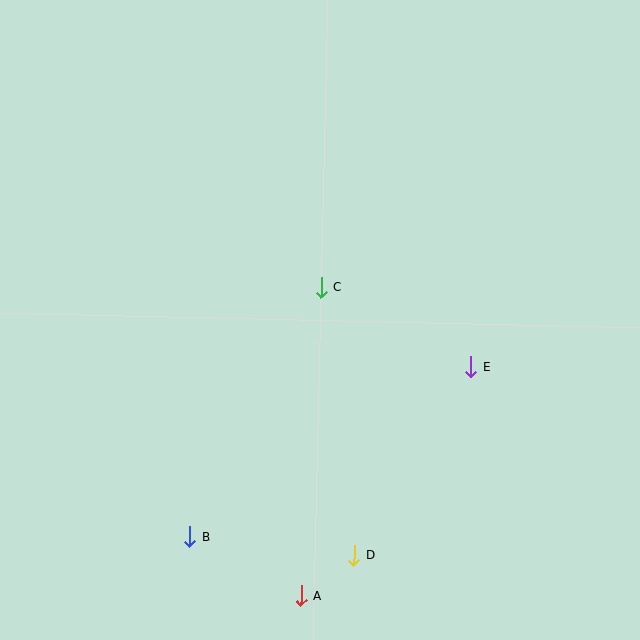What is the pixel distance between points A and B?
The distance between A and B is 126 pixels.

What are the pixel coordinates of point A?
Point A is at (301, 595).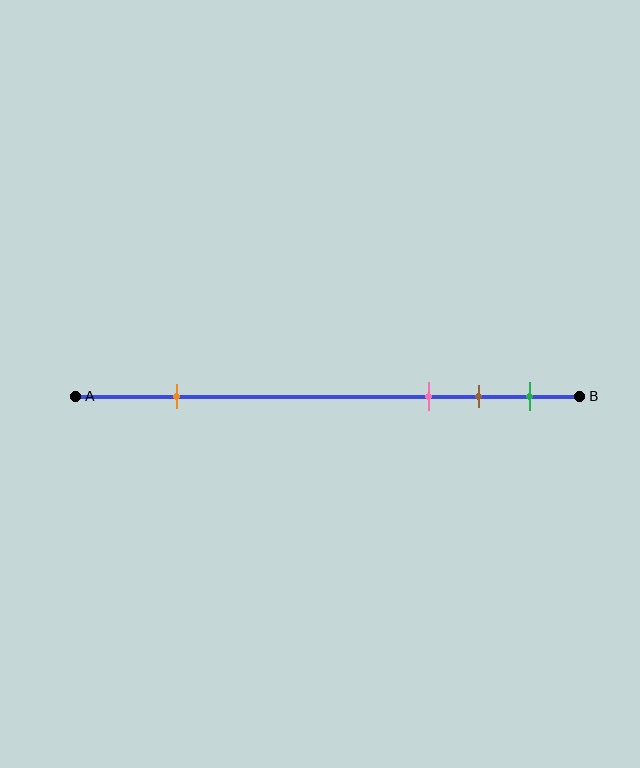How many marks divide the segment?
There are 4 marks dividing the segment.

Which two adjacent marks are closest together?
The brown and green marks are the closest adjacent pair.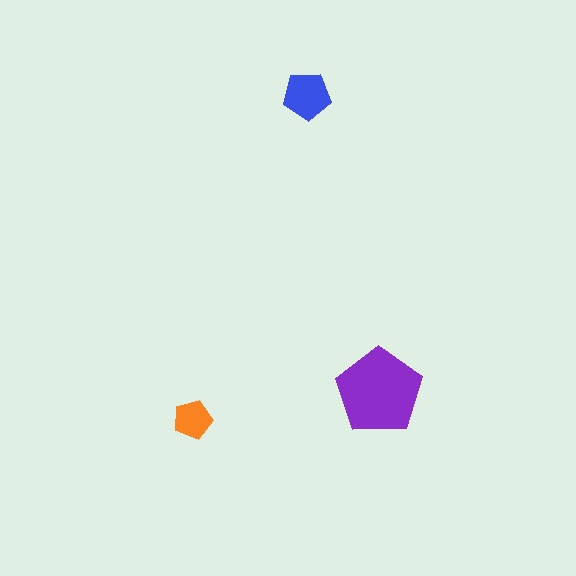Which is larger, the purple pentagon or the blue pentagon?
The purple one.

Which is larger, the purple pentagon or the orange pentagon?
The purple one.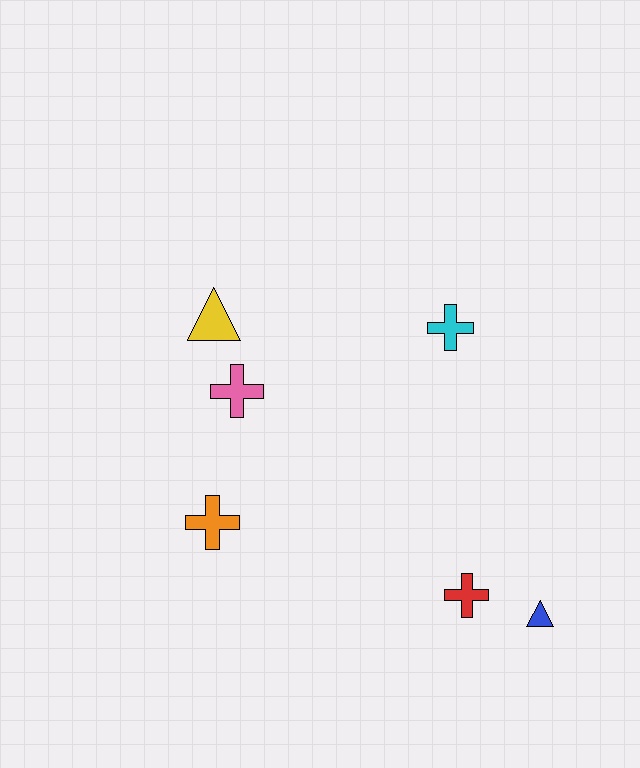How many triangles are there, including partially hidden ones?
There are 2 triangles.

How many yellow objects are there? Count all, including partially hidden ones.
There is 1 yellow object.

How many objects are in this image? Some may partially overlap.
There are 6 objects.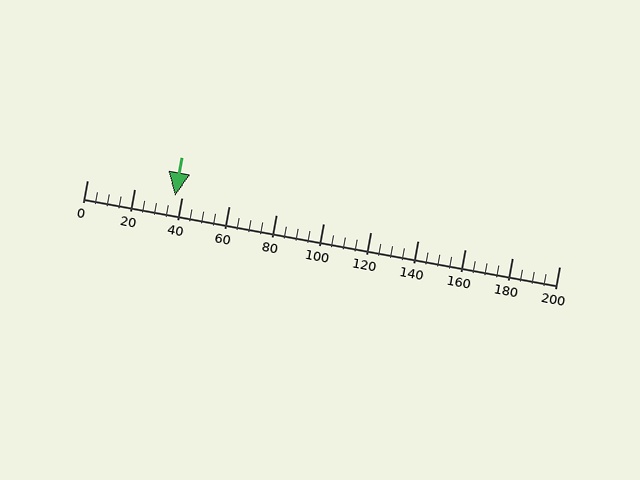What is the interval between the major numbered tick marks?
The major tick marks are spaced 20 units apart.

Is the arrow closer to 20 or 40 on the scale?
The arrow is closer to 40.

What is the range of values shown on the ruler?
The ruler shows values from 0 to 200.